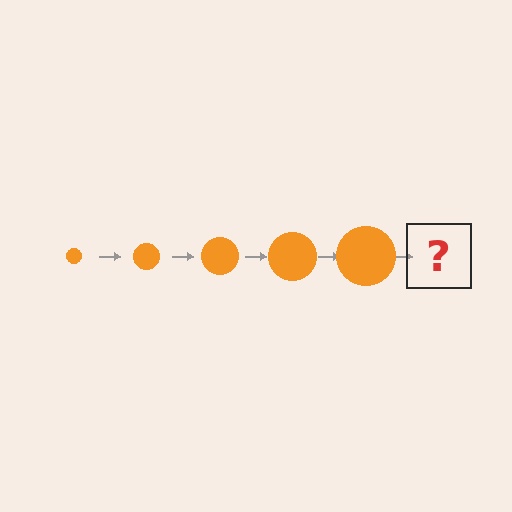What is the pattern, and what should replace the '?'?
The pattern is that the circle gets progressively larger each step. The '?' should be an orange circle, larger than the previous one.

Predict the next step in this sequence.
The next step is an orange circle, larger than the previous one.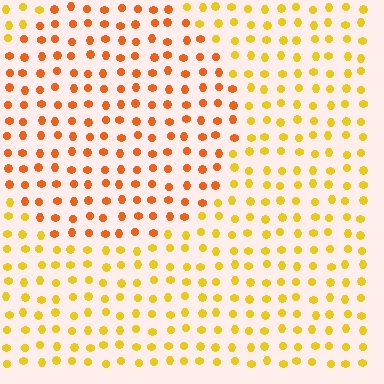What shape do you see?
I see a circle.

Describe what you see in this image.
The image is filled with small yellow elements in a uniform arrangement. A circle-shaped region is visible where the elements are tinted to a slightly different hue, forming a subtle color boundary.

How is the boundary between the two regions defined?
The boundary is defined purely by a slight shift in hue (about 30 degrees). Spacing, size, and orientation are identical on both sides.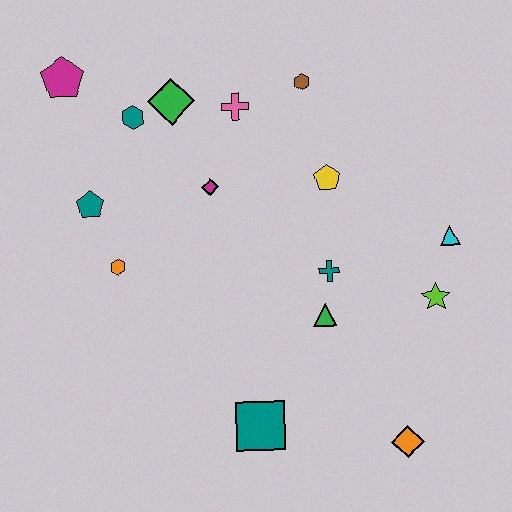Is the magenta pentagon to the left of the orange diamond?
Yes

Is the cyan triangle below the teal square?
No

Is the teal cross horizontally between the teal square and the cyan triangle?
Yes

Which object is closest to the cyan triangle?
The lime star is closest to the cyan triangle.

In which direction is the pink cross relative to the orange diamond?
The pink cross is above the orange diamond.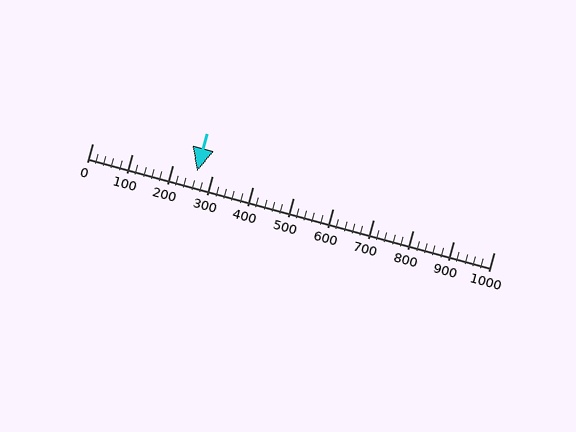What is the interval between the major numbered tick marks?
The major tick marks are spaced 100 units apart.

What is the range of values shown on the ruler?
The ruler shows values from 0 to 1000.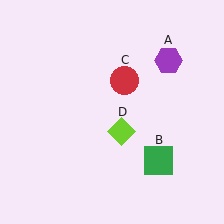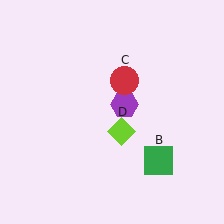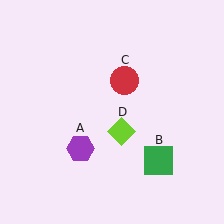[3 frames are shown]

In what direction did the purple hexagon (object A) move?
The purple hexagon (object A) moved down and to the left.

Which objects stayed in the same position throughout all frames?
Green square (object B) and red circle (object C) and lime diamond (object D) remained stationary.